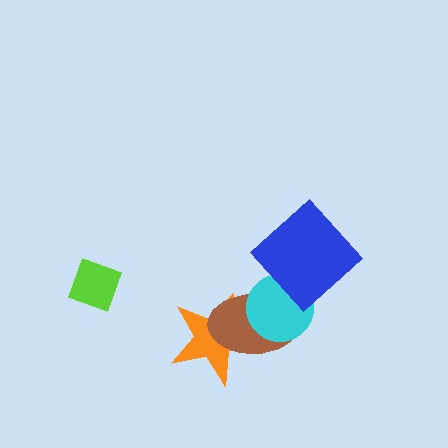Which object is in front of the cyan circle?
The blue diamond is in front of the cyan circle.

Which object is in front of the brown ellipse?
The cyan circle is in front of the brown ellipse.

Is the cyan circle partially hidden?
Yes, it is partially covered by another shape.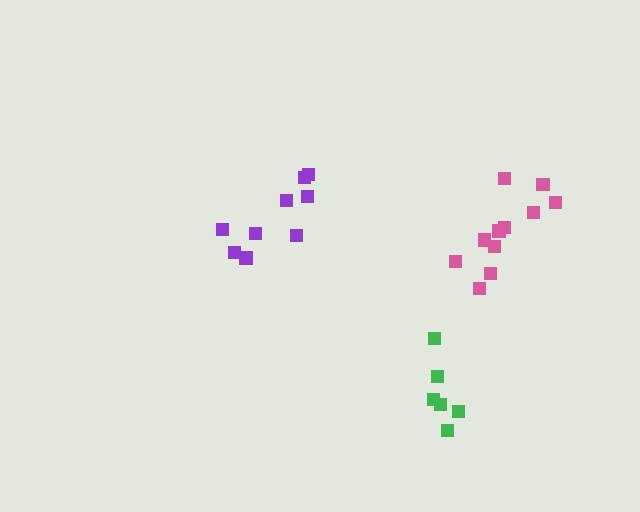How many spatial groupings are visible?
There are 3 spatial groupings.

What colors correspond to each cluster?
The clusters are colored: purple, green, pink.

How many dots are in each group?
Group 1: 9 dots, Group 2: 6 dots, Group 3: 11 dots (26 total).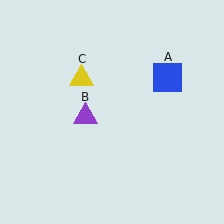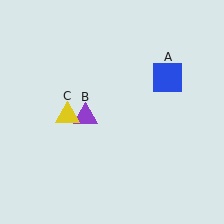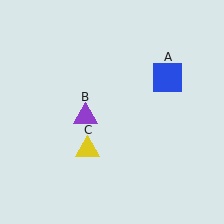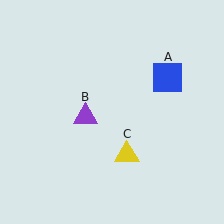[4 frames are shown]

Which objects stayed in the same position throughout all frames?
Blue square (object A) and purple triangle (object B) remained stationary.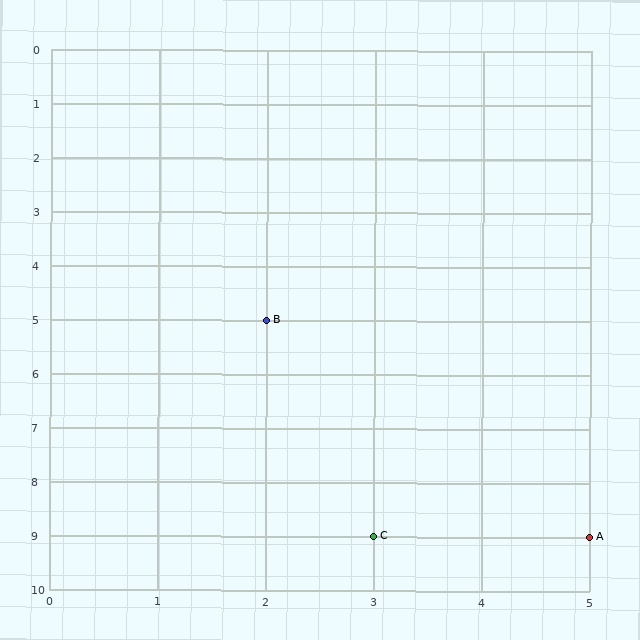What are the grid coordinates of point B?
Point B is at grid coordinates (2, 5).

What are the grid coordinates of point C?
Point C is at grid coordinates (3, 9).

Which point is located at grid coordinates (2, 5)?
Point B is at (2, 5).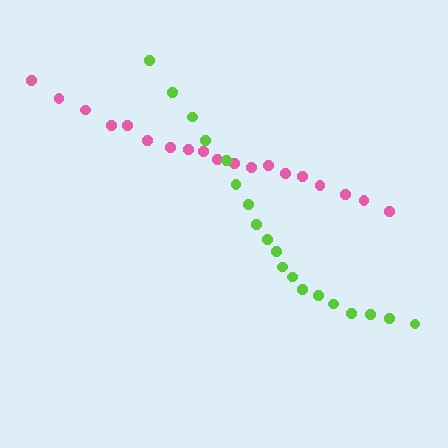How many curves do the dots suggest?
There are 2 distinct paths.